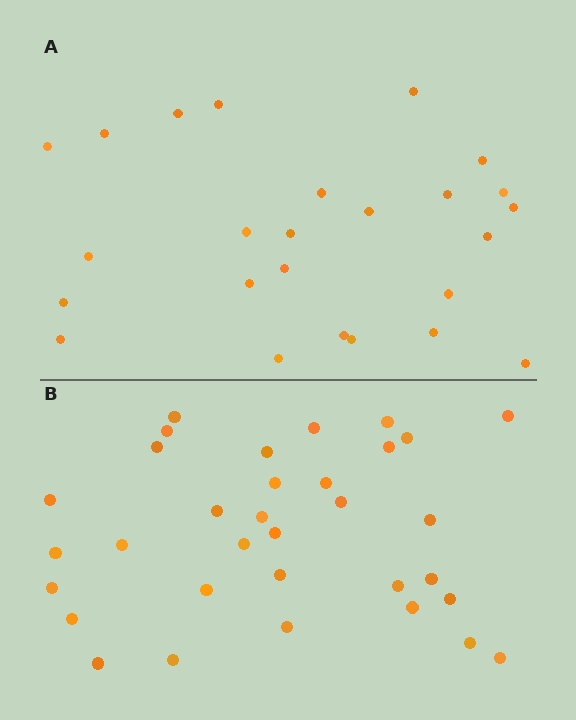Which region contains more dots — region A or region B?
Region B (the bottom region) has more dots.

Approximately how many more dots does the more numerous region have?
Region B has roughly 8 or so more dots than region A.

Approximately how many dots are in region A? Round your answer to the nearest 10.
About 20 dots. (The exact count is 25, which rounds to 20.)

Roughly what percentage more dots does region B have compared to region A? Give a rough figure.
About 30% more.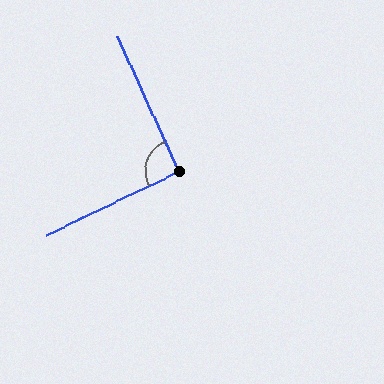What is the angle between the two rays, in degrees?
Approximately 91 degrees.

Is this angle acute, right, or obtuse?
It is approximately a right angle.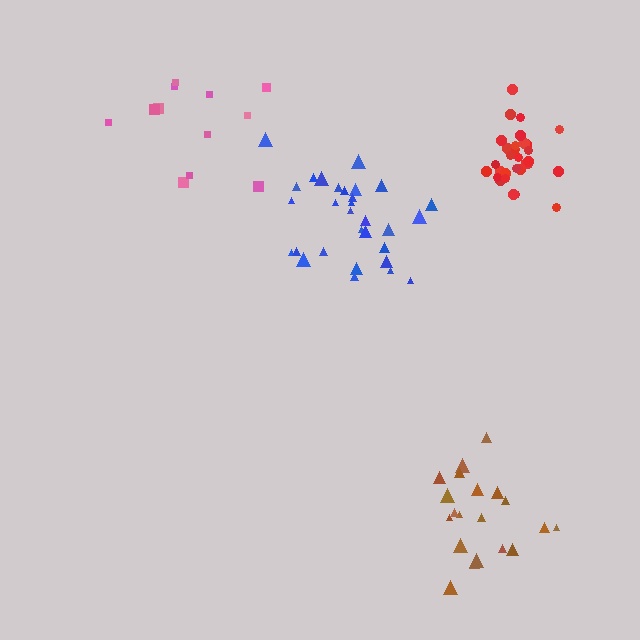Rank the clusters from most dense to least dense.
red, brown, blue, pink.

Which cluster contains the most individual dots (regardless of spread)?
Red (31).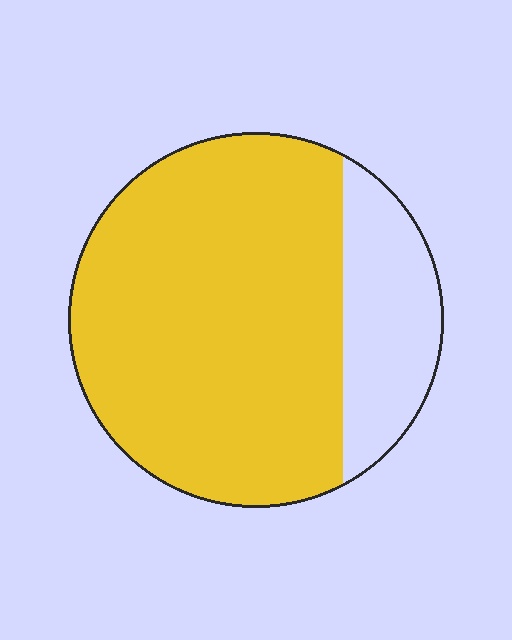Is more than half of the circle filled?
Yes.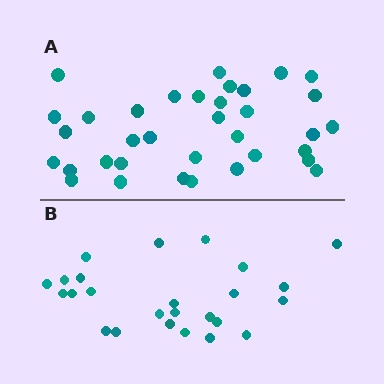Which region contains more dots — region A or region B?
Region A (the top region) has more dots.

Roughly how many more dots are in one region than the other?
Region A has roughly 10 or so more dots than region B.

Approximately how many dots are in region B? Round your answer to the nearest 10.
About 20 dots. (The exact count is 25, which rounds to 20.)